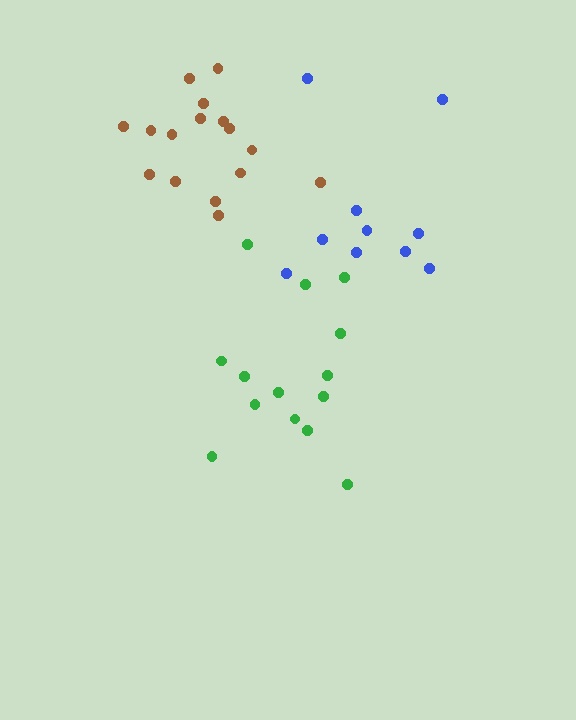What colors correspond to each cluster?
The clusters are colored: blue, green, brown.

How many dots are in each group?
Group 1: 10 dots, Group 2: 14 dots, Group 3: 16 dots (40 total).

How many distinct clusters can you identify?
There are 3 distinct clusters.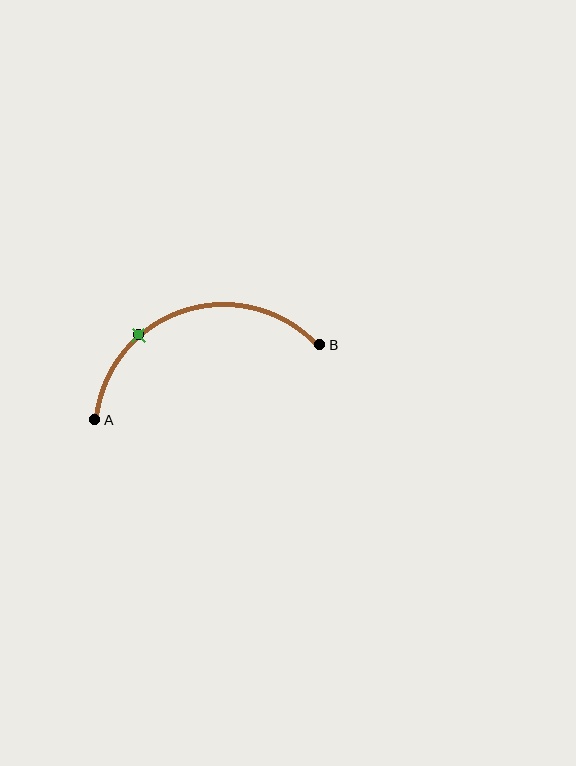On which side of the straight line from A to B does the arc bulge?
The arc bulges above the straight line connecting A and B.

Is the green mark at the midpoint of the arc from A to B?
No. The green mark lies on the arc but is closer to endpoint A. The arc midpoint would be at the point on the curve equidistant along the arc from both A and B.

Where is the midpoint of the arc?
The arc midpoint is the point on the curve farthest from the straight line joining A and B. It sits above that line.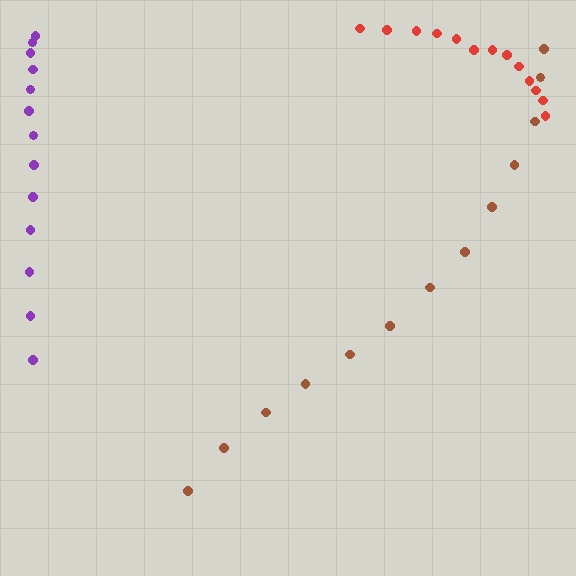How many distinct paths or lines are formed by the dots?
There are 3 distinct paths.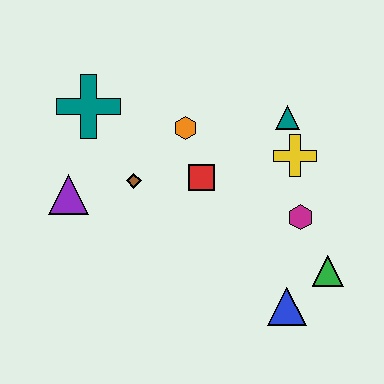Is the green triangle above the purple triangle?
No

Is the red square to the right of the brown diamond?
Yes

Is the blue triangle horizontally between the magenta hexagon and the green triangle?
No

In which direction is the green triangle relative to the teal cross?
The green triangle is to the right of the teal cross.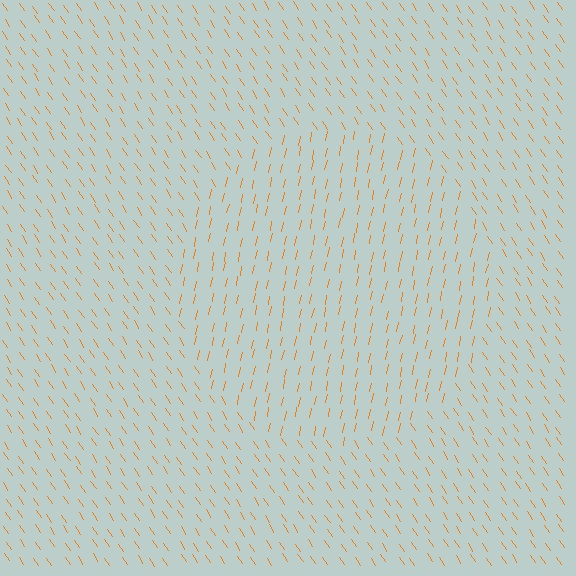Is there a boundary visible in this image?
Yes, there is a texture boundary formed by a change in line orientation.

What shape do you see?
I see a circle.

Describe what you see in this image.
The image is filled with small orange line segments. A circle region in the image has lines oriented differently from the surrounding lines, creating a visible texture boundary.